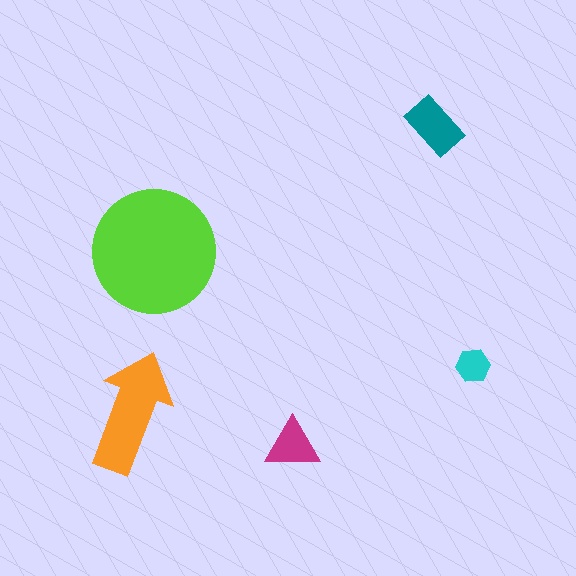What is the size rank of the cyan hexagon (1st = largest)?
5th.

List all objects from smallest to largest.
The cyan hexagon, the magenta triangle, the teal rectangle, the orange arrow, the lime circle.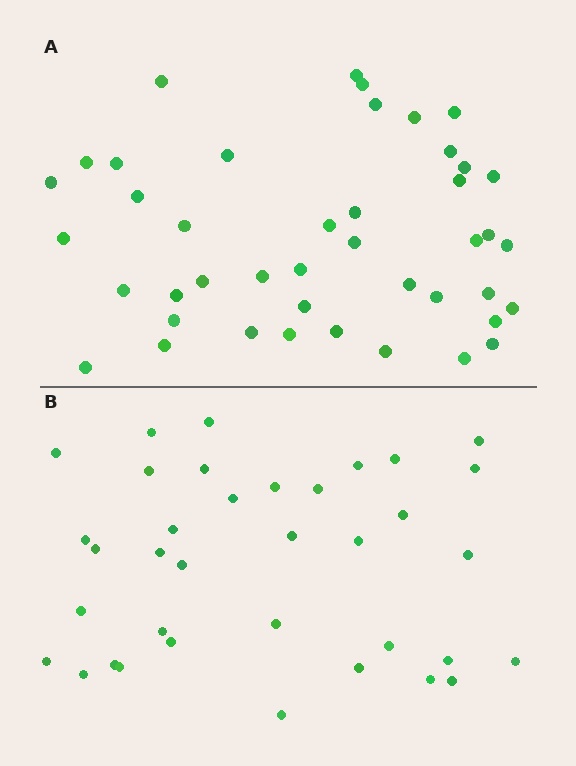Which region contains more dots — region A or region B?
Region A (the top region) has more dots.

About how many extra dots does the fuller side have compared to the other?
Region A has roughly 8 or so more dots than region B.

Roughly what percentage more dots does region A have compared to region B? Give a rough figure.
About 20% more.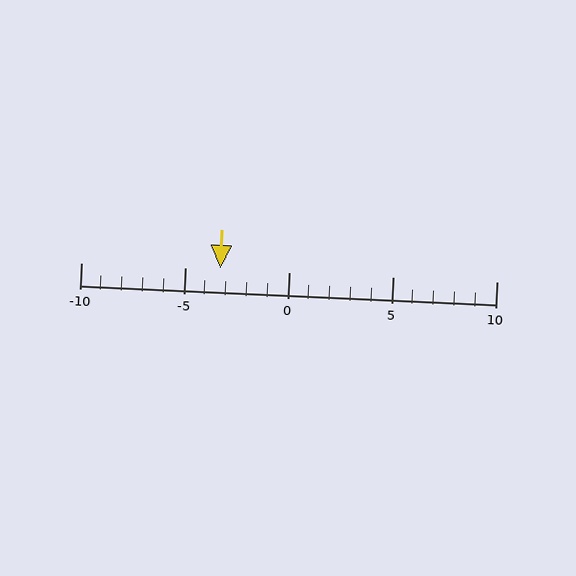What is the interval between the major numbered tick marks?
The major tick marks are spaced 5 units apart.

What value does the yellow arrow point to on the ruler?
The yellow arrow points to approximately -3.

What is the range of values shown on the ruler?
The ruler shows values from -10 to 10.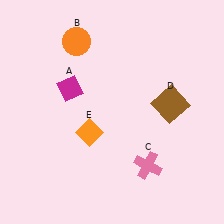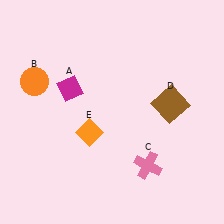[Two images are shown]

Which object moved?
The orange circle (B) moved left.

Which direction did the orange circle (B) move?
The orange circle (B) moved left.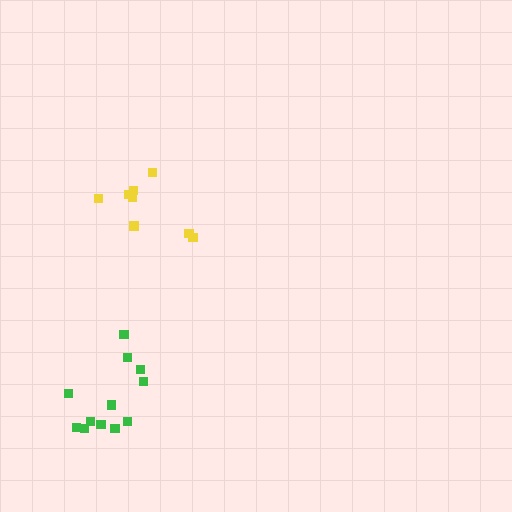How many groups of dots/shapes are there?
There are 2 groups.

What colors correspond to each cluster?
The clusters are colored: yellow, green.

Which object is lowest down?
The green cluster is bottommost.